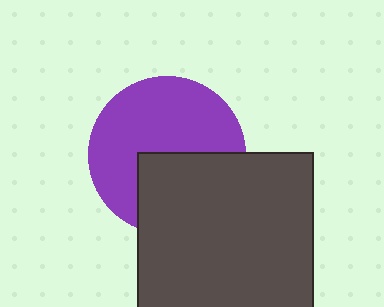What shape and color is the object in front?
The object in front is a dark gray square.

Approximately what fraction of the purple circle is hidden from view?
Roughly 38% of the purple circle is hidden behind the dark gray square.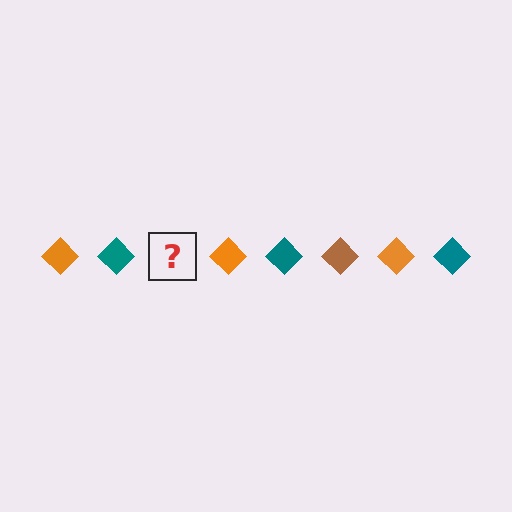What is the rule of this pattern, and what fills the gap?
The rule is that the pattern cycles through orange, teal, brown diamonds. The gap should be filled with a brown diamond.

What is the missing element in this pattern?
The missing element is a brown diamond.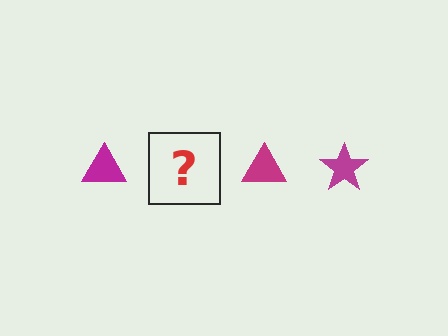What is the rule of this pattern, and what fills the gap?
The rule is that the pattern cycles through triangle, star shapes in magenta. The gap should be filled with a magenta star.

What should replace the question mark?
The question mark should be replaced with a magenta star.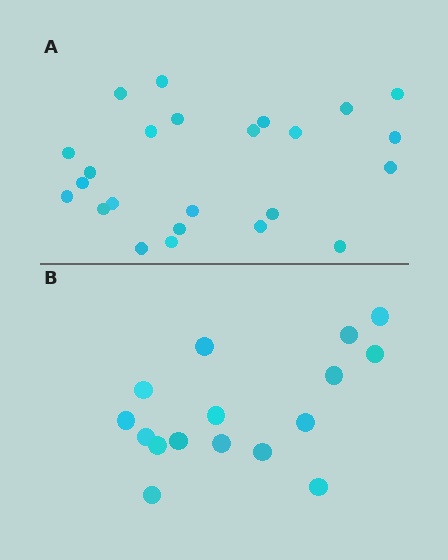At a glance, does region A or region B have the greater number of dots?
Region A (the top region) has more dots.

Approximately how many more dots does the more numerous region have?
Region A has roughly 8 or so more dots than region B.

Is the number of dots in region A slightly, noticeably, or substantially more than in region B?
Region A has substantially more. The ratio is roughly 1.5 to 1.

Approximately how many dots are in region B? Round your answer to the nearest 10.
About 20 dots. (The exact count is 16, which rounds to 20.)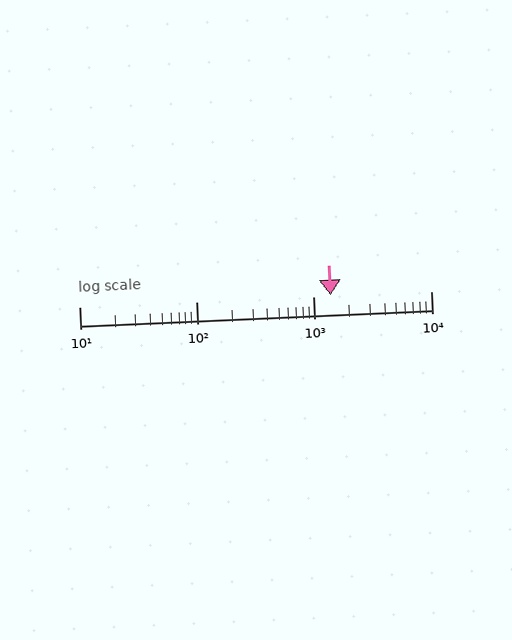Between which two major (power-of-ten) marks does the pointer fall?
The pointer is between 1000 and 10000.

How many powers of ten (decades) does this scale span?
The scale spans 3 decades, from 10 to 10000.